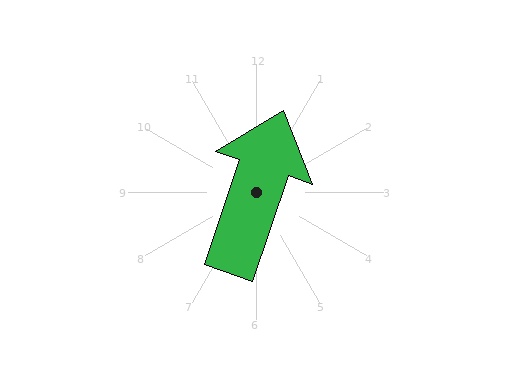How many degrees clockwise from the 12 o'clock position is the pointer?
Approximately 19 degrees.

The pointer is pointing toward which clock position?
Roughly 1 o'clock.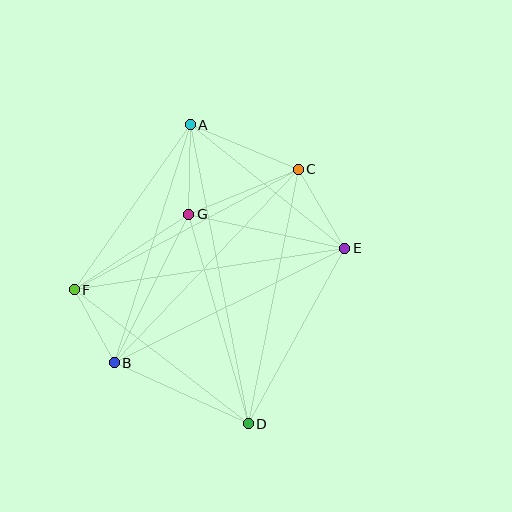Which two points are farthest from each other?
Points A and D are farthest from each other.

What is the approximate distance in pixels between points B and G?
The distance between B and G is approximately 166 pixels.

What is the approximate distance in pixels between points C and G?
The distance between C and G is approximately 118 pixels.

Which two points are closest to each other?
Points B and F are closest to each other.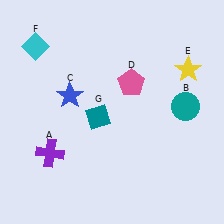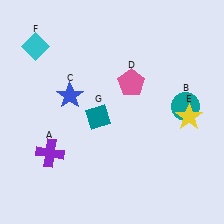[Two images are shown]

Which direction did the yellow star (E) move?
The yellow star (E) moved down.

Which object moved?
The yellow star (E) moved down.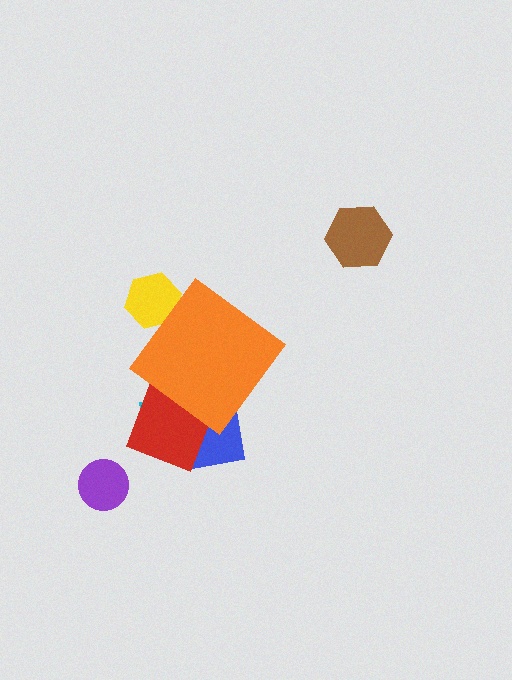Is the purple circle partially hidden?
No, the purple circle is fully visible.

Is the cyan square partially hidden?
Yes, the cyan square is partially hidden behind the orange diamond.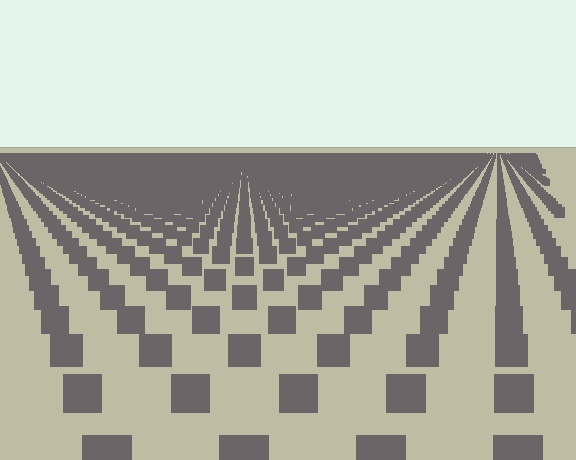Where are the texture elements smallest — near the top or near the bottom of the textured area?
Near the top.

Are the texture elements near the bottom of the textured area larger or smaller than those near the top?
Larger. Near the bottom, elements are closer to the viewer and appear at a bigger on-screen size.